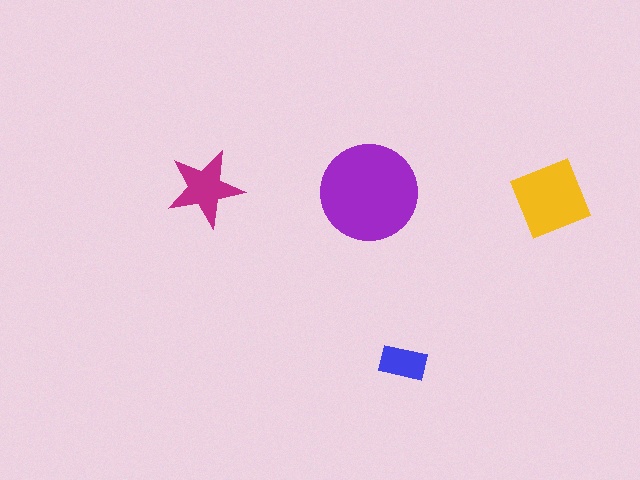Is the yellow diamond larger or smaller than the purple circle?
Smaller.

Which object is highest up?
The magenta star is topmost.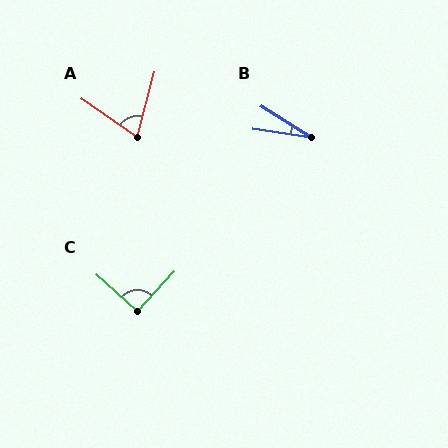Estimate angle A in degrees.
Approximately 70 degrees.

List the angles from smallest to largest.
B (24°), A (70°), C (91°).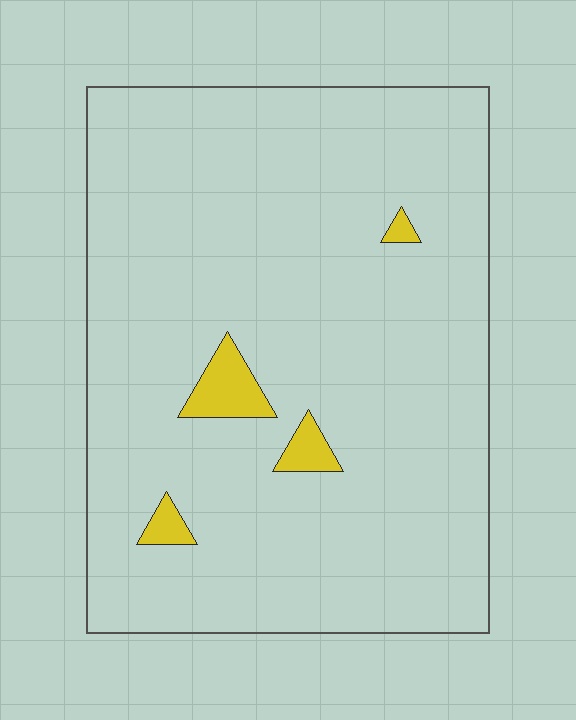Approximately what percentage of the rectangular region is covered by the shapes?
Approximately 5%.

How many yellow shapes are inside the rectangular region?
4.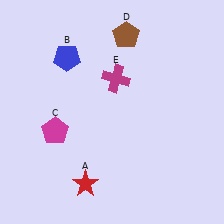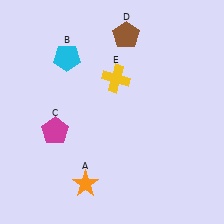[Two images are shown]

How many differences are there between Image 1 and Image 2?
There are 3 differences between the two images.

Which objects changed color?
A changed from red to orange. B changed from blue to cyan. E changed from magenta to yellow.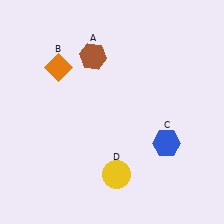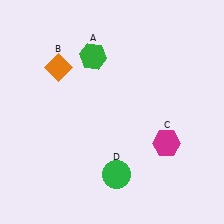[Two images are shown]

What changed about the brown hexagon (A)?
In Image 1, A is brown. In Image 2, it changed to green.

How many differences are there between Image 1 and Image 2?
There are 3 differences between the two images.